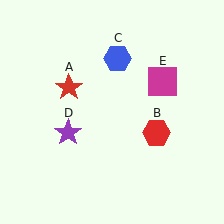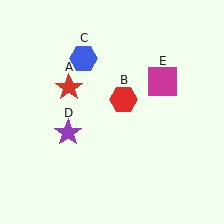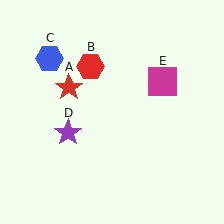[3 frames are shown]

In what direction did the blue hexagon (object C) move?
The blue hexagon (object C) moved left.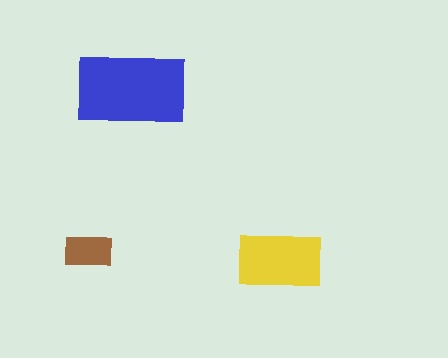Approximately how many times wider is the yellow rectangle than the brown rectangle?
About 2 times wider.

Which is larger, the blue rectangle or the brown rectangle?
The blue one.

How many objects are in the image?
There are 3 objects in the image.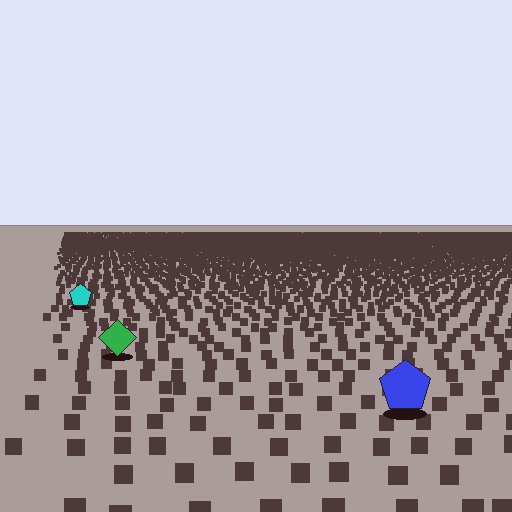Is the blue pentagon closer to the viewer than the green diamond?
Yes. The blue pentagon is closer — you can tell from the texture gradient: the ground texture is coarser near it.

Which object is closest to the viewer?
The blue pentagon is closest. The texture marks near it are larger and more spread out.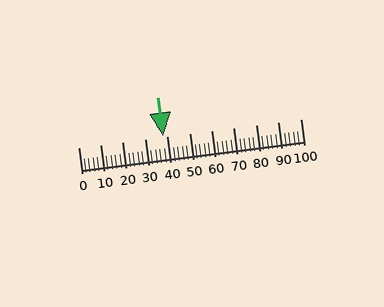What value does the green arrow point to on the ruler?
The green arrow points to approximately 38.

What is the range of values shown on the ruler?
The ruler shows values from 0 to 100.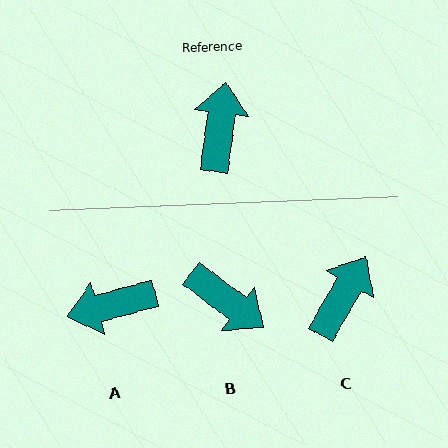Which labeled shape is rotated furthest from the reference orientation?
B, about 119 degrees away.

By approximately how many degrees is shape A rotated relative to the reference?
Approximately 113 degrees counter-clockwise.